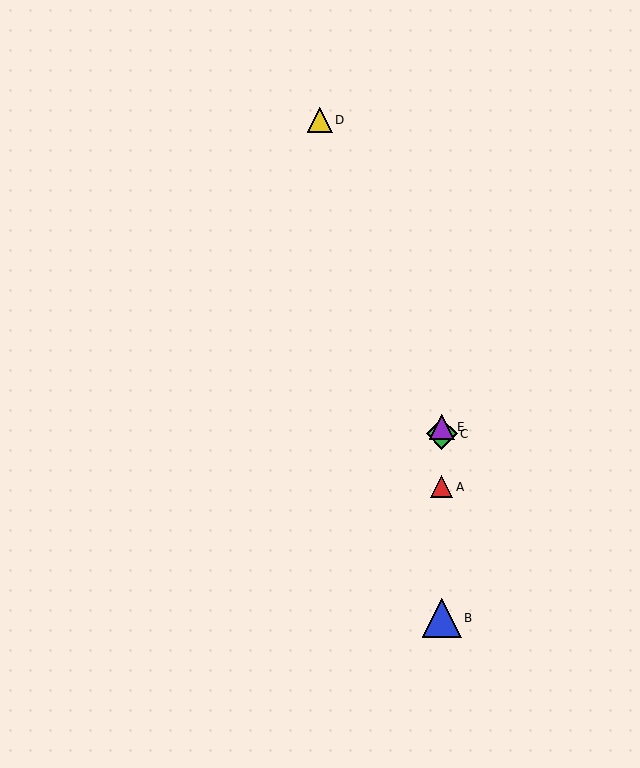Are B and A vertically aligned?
Yes, both are at x≈442.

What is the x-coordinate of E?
Object E is at x≈442.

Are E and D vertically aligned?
No, E is at x≈442 and D is at x≈320.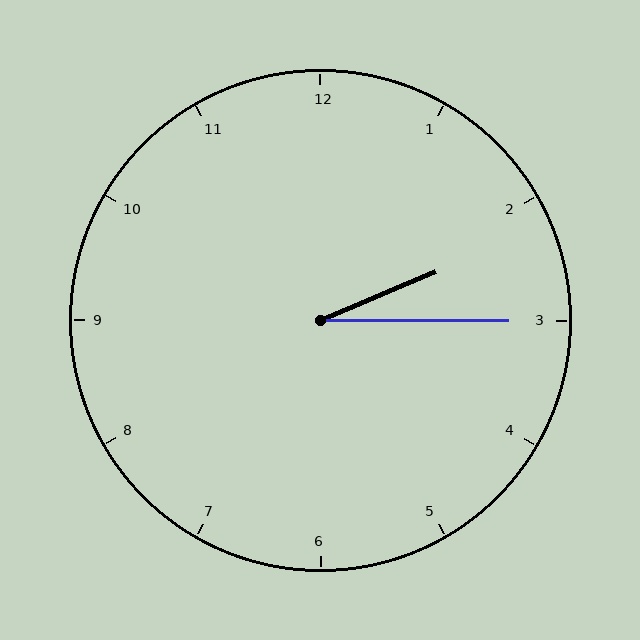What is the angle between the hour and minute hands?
Approximately 22 degrees.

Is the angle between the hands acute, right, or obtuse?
It is acute.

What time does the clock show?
2:15.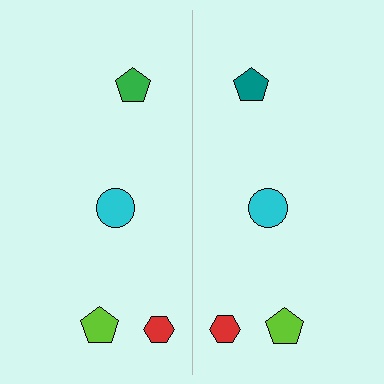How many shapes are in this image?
There are 8 shapes in this image.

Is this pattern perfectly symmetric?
No, the pattern is not perfectly symmetric. The teal pentagon on the right side breaks the symmetry — its mirror counterpart is green.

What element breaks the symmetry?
The teal pentagon on the right side breaks the symmetry — its mirror counterpart is green.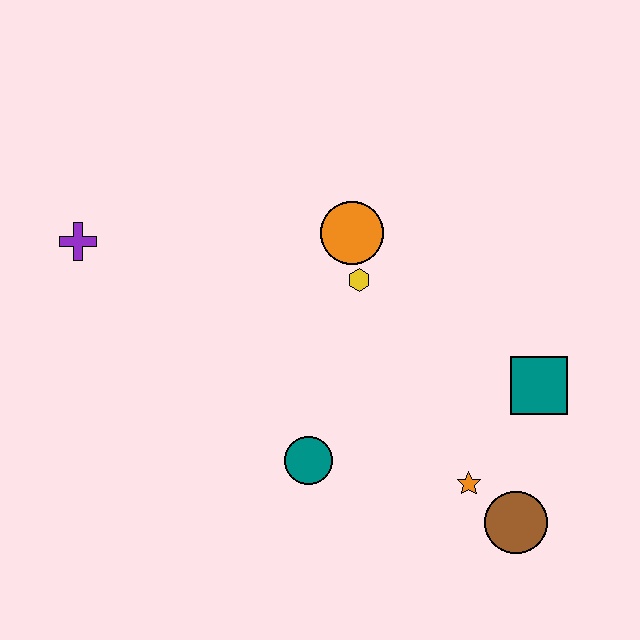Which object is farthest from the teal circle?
The purple cross is farthest from the teal circle.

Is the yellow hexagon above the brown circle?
Yes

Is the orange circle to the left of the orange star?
Yes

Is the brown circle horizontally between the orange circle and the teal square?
Yes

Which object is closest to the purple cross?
The orange circle is closest to the purple cross.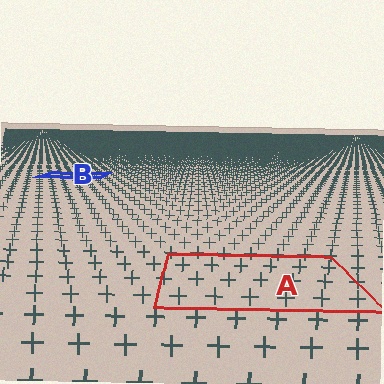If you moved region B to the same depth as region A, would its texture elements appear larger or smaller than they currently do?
They would appear larger. At a closer depth, the same texture elements are projected at a bigger on-screen size.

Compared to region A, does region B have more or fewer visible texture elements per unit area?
Region B has more texture elements per unit area — they are packed more densely because it is farther away.